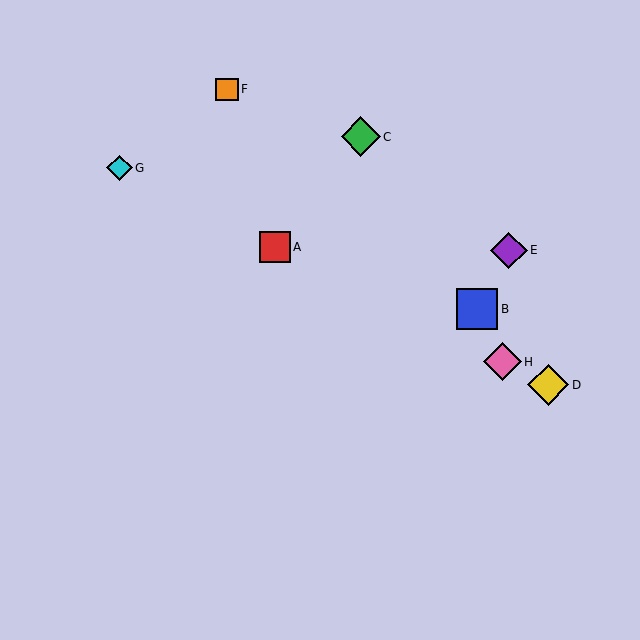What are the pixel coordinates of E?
Object E is at (509, 250).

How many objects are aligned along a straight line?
4 objects (A, D, G, H) are aligned along a straight line.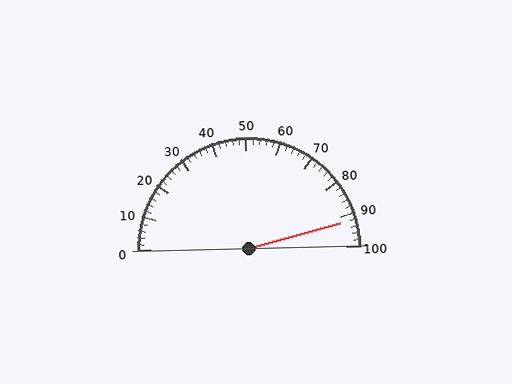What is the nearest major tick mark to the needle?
The nearest major tick mark is 90.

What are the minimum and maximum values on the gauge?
The gauge ranges from 0 to 100.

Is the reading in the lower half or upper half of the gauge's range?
The reading is in the upper half of the range (0 to 100).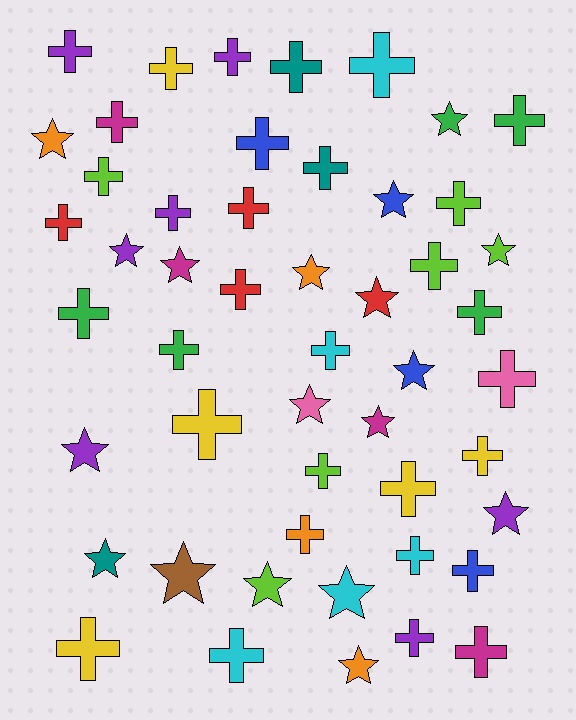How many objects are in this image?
There are 50 objects.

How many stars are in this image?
There are 18 stars.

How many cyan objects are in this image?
There are 5 cyan objects.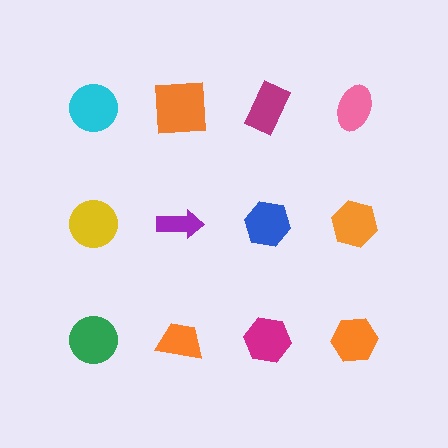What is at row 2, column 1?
A yellow circle.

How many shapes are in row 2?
4 shapes.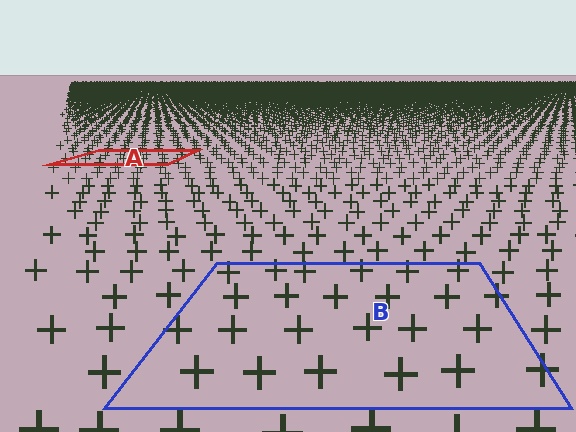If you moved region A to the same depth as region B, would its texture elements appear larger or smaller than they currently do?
They would appear larger. At a closer depth, the same texture elements are projected at a bigger on-screen size.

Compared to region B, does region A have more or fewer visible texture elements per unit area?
Region A has more texture elements per unit area — they are packed more densely because it is farther away.